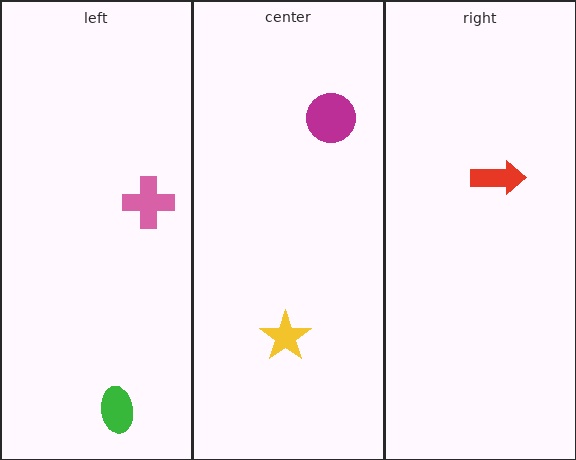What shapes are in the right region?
The red arrow.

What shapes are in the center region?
The yellow star, the magenta circle.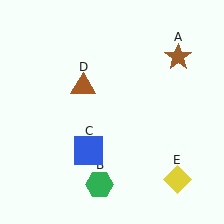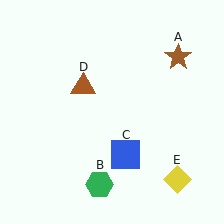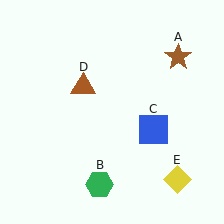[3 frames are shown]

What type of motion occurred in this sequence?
The blue square (object C) rotated counterclockwise around the center of the scene.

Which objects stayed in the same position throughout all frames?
Brown star (object A) and green hexagon (object B) and brown triangle (object D) and yellow diamond (object E) remained stationary.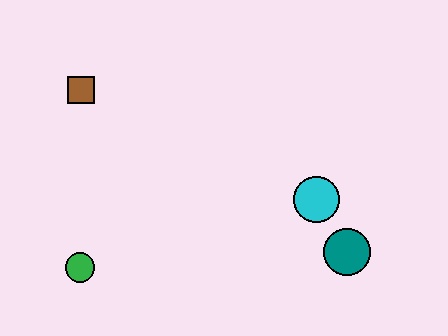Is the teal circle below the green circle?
No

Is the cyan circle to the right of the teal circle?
No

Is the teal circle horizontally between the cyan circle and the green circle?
No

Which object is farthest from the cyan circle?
The brown square is farthest from the cyan circle.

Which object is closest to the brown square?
The green circle is closest to the brown square.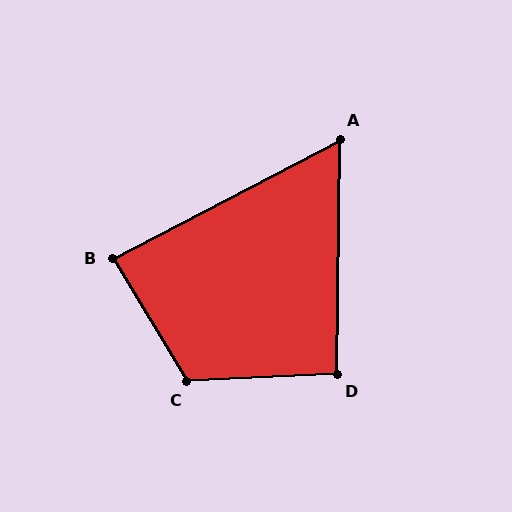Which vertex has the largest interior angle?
C, at approximately 118 degrees.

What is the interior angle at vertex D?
Approximately 93 degrees (approximately right).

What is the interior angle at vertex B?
Approximately 87 degrees (approximately right).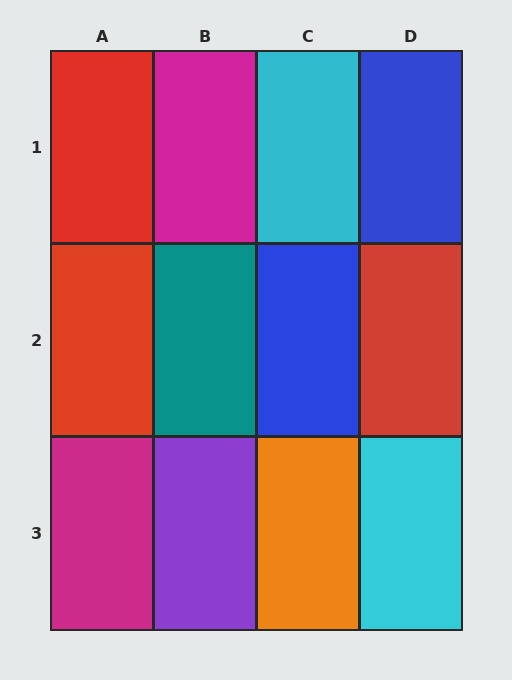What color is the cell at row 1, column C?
Cyan.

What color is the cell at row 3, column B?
Purple.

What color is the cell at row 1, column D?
Blue.